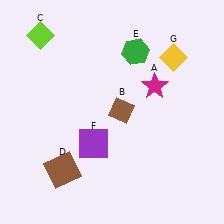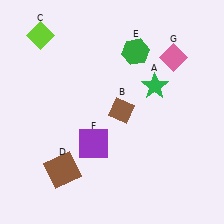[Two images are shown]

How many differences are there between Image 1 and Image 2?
There are 2 differences between the two images.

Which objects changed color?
A changed from magenta to green. G changed from yellow to pink.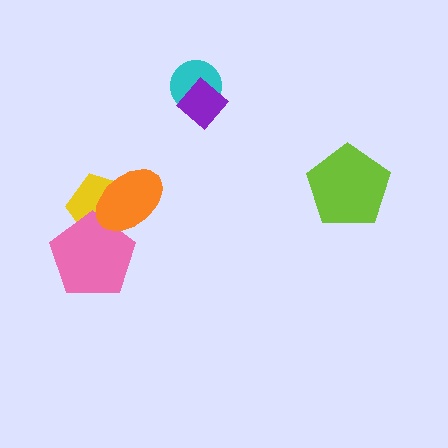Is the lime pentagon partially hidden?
No, no other shape covers it.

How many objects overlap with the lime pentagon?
0 objects overlap with the lime pentagon.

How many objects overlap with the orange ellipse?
2 objects overlap with the orange ellipse.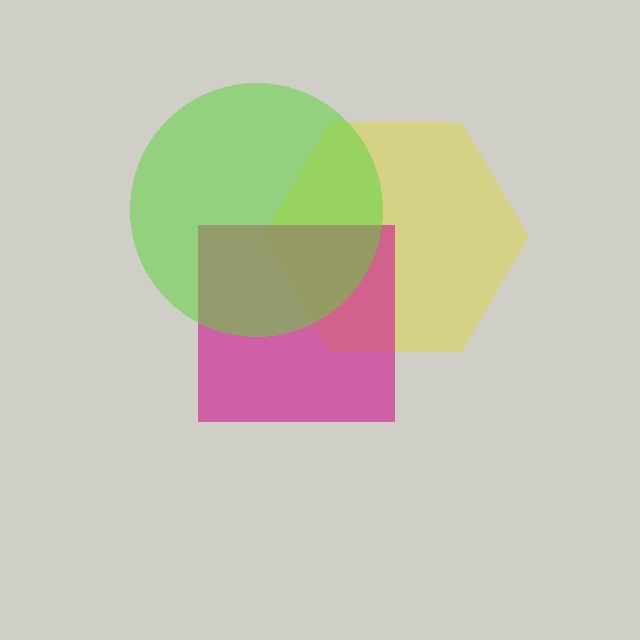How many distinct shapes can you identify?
There are 3 distinct shapes: a yellow hexagon, a magenta square, a lime circle.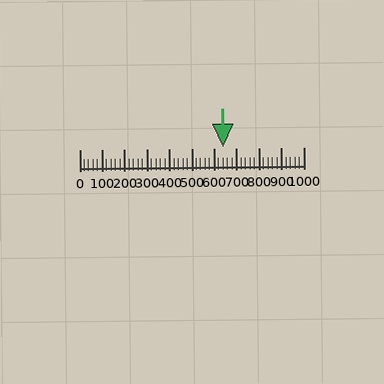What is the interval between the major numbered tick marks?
The major tick marks are spaced 100 units apart.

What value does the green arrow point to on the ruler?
The green arrow points to approximately 642.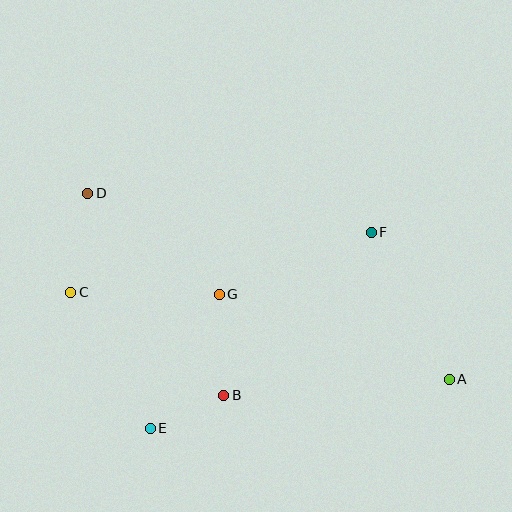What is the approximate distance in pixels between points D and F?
The distance between D and F is approximately 286 pixels.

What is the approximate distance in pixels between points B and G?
The distance between B and G is approximately 101 pixels.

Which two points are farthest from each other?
Points A and D are farthest from each other.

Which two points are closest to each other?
Points B and E are closest to each other.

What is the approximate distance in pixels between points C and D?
The distance between C and D is approximately 100 pixels.